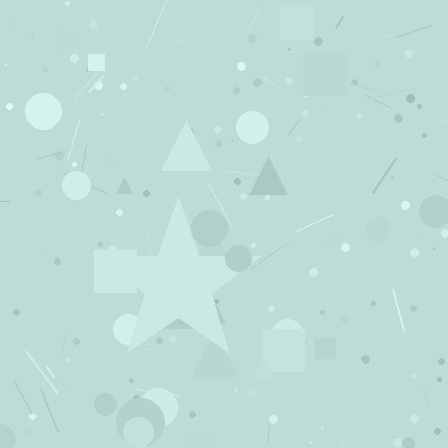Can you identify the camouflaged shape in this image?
The camouflaged shape is a star.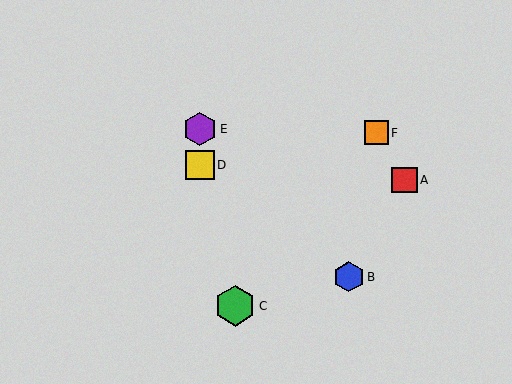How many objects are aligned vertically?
2 objects (D, E) are aligned vertically.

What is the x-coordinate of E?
Object E is at x≈200.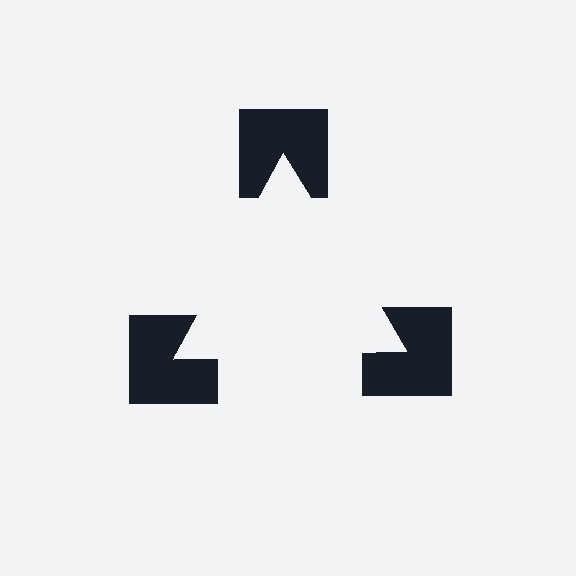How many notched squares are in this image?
There are 3 — one at each vertex of the illusory triangle.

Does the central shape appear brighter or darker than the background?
It typically appears slightly brighter than the background, even though no actual brightness change is drawn.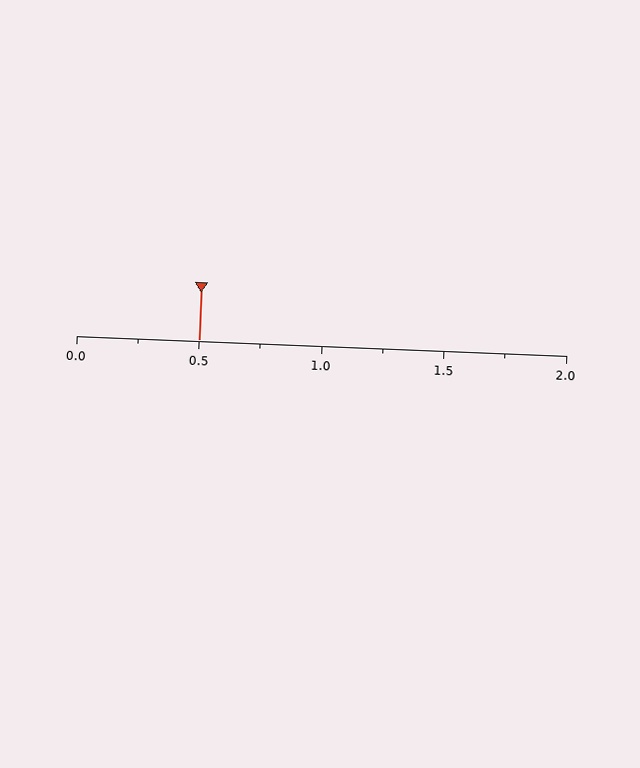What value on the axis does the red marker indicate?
The marker indicates approximately 0.5.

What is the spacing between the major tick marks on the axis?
The major ticks are spaced 0.5 apart.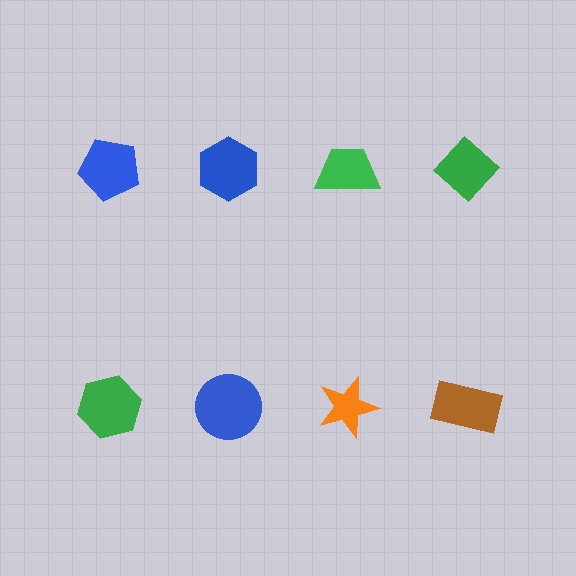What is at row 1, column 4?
A green diamond.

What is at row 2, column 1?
A green hexagon.